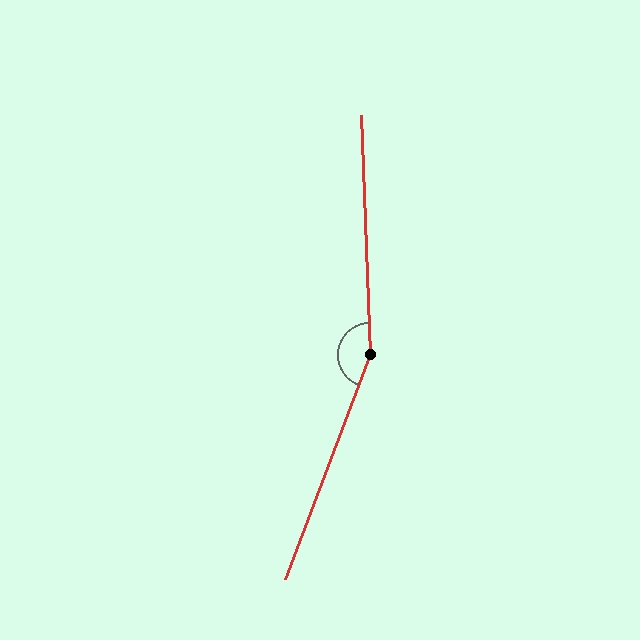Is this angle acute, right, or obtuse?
It is obtuse.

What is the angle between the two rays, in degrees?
Approximately 157 degrees.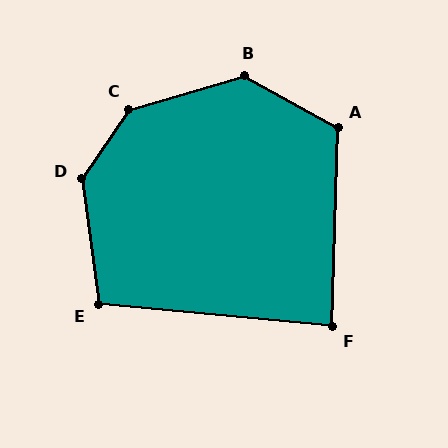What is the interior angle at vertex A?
Approximately 117 degrees (obtuse).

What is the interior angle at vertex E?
Approximately 103 degrees (obtuse).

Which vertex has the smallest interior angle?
F, at approximately 86 degrees.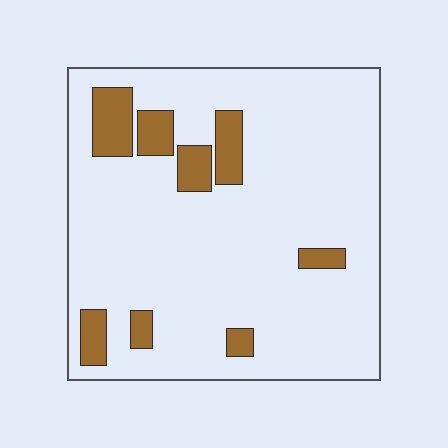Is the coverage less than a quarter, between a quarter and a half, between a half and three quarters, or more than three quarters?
Less than a quarter.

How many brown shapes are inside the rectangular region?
8.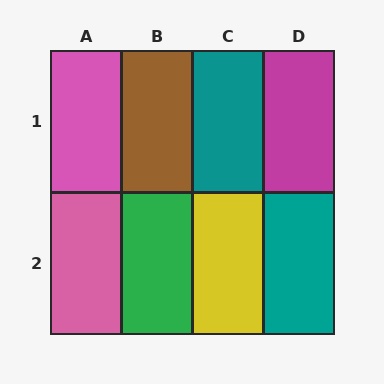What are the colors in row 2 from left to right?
Pink, green, yellow, teal.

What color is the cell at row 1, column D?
Magenta.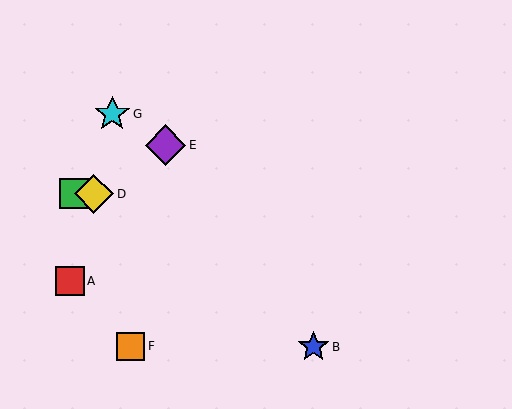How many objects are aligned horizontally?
2 objects (C, D) are aligned horizontally.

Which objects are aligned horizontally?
Objects C, D are aligned horizontally.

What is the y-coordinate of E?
Object E is at y≈145.